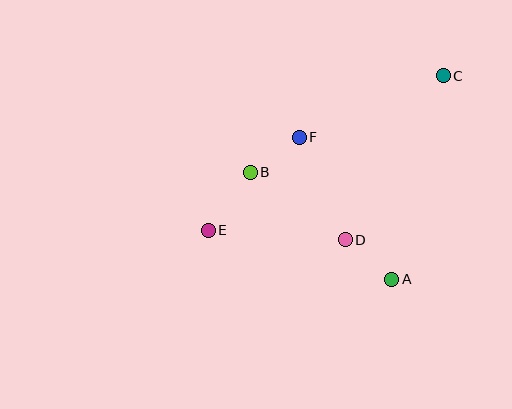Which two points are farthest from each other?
Points C and E are farthest from each other.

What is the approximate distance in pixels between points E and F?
The distance between E and F is approximately 130 pixels.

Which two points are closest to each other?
Points B and F are closest to each other.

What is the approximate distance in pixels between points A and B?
The distance between A and B is approximately 177 pixels.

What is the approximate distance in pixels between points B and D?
The distance between B and D is approximately 116 pixels.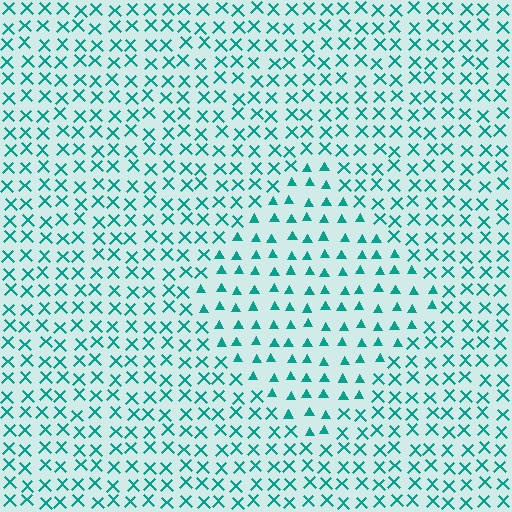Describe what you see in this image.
The image is filled with small teal elements arranged in a uniform grid. A diamond-shaped region contains triangles, while the surrounding area contains X marks. The boundary is defined purely by the change in element shape.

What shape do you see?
I see a diamond.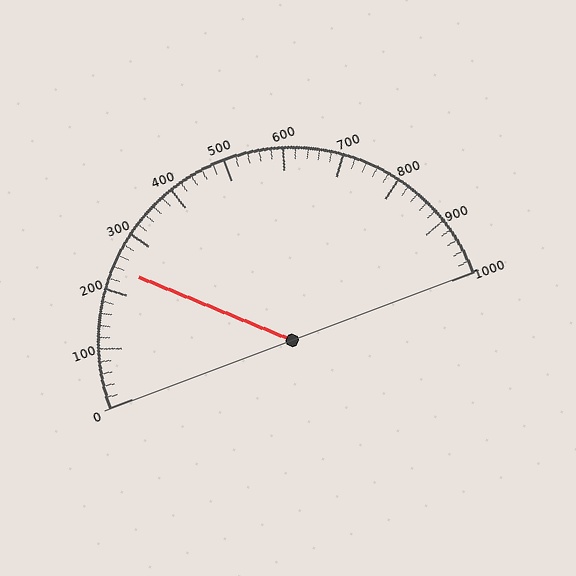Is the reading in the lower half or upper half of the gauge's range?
The reading is in the lower half of the range (0 to 1000).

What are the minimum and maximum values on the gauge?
The gauge ranges from 0 to 1000.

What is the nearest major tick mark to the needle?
The nearest major tick mark is 200.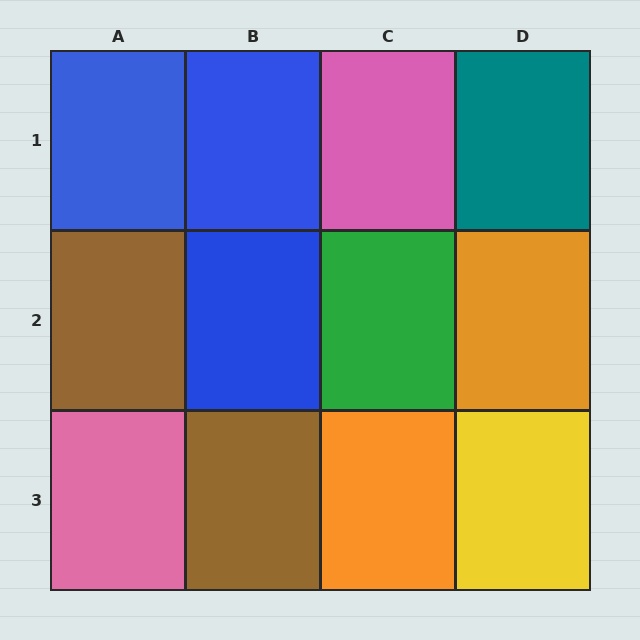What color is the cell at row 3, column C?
Orange.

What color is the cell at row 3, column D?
Yellow.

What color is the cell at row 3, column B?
Brown.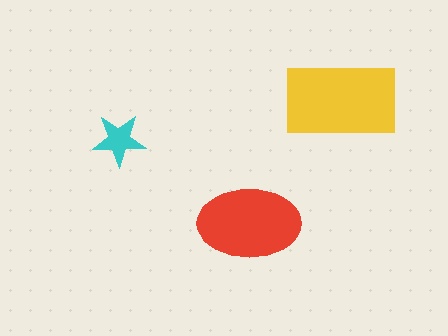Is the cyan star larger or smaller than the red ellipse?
Smaller.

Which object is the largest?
The yellow rectangle.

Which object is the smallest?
The cyan star.